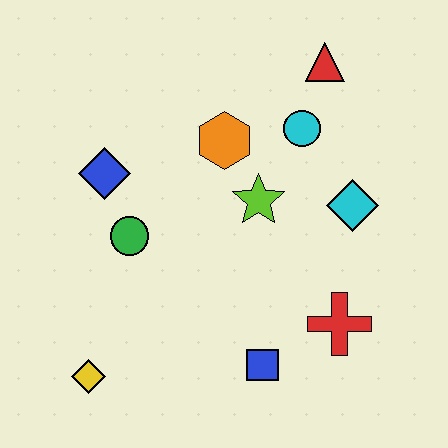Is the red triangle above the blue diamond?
Yes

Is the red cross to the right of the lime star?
Yes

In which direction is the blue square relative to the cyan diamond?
The blue square is below the cyan diamond.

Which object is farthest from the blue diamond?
The red cross is farthest from the blue diamond.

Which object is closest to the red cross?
The blue square is closest to the red cross.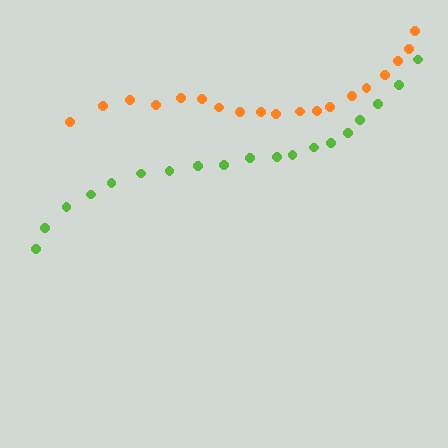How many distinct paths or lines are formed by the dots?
There are 2 distinct paths.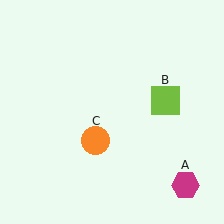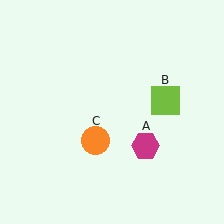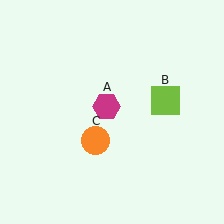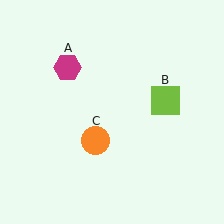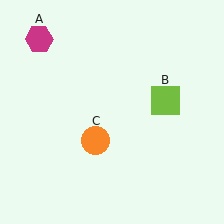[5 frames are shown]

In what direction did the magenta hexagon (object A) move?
The magenta hexagon (object A) moved up and to the left.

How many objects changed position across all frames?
1 object changed position: magenta hexagon (object A).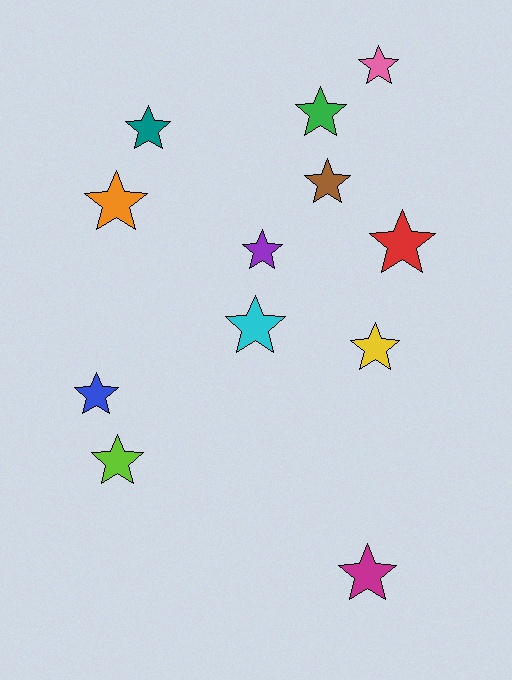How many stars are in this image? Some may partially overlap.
There are 12 stars.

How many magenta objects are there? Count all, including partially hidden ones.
There is 1 magenta object.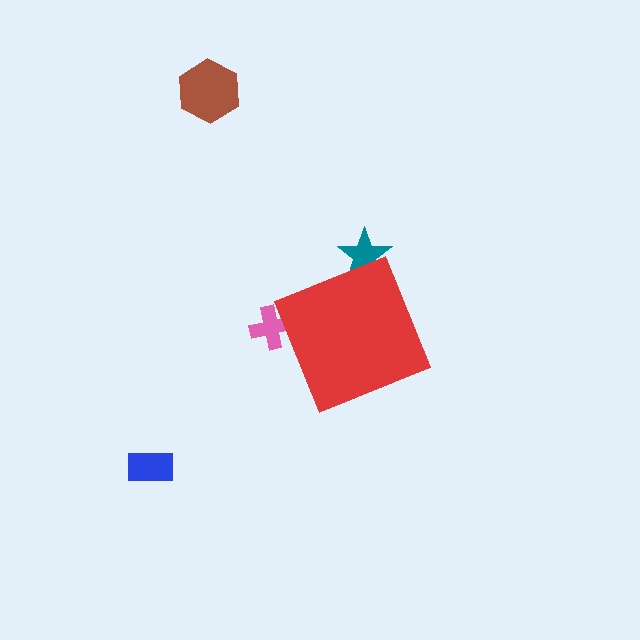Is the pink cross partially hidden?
Yes, the pink cross is partially hidden behind the red diamond.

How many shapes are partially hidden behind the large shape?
2 shapes are partially hidden.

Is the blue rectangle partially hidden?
No, the blue rectangle is fully visible.